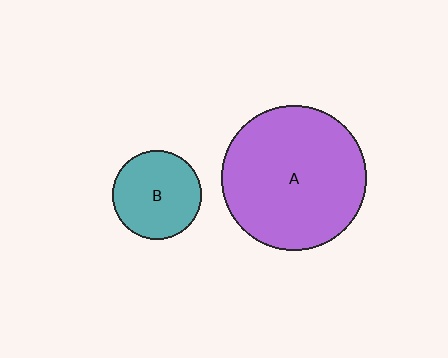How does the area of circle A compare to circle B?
Approximately 2.6 times.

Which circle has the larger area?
Circle A (purple).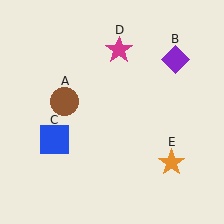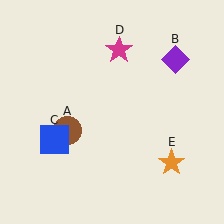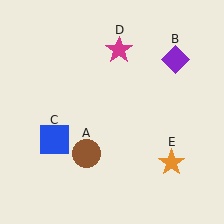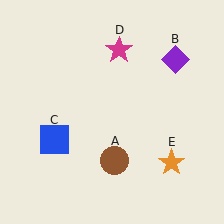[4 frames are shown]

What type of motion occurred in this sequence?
The brown circle (object A) rotated counterclockwise around the center of the scene.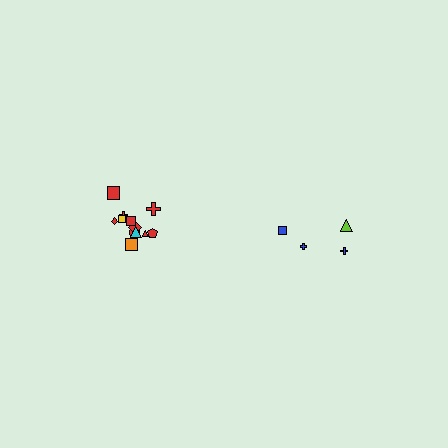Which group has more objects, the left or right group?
The left group.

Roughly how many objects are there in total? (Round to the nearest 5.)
Roughly 15 objects in total.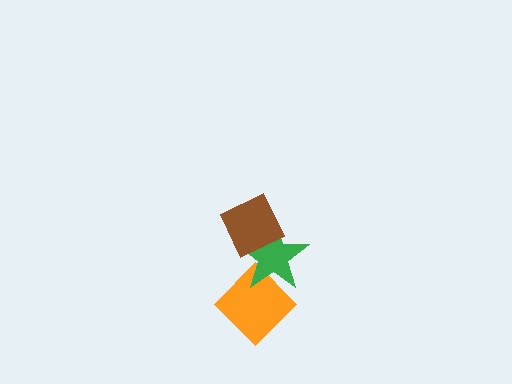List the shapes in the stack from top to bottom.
From top to bottom: the brown diamond, the green star, the orange diamond.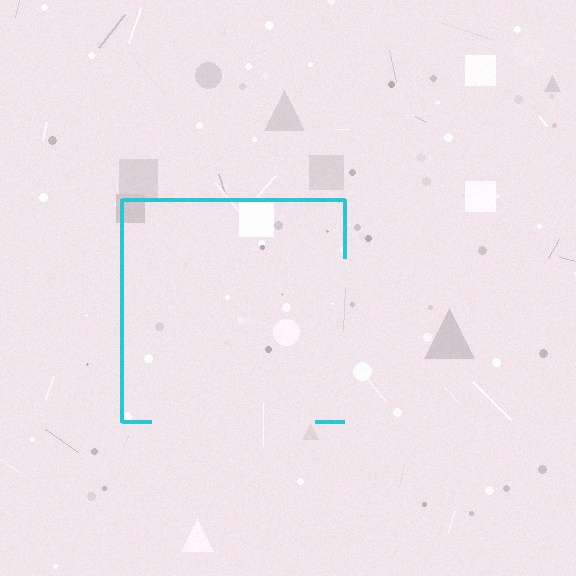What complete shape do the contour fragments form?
The contour fragments form a square.